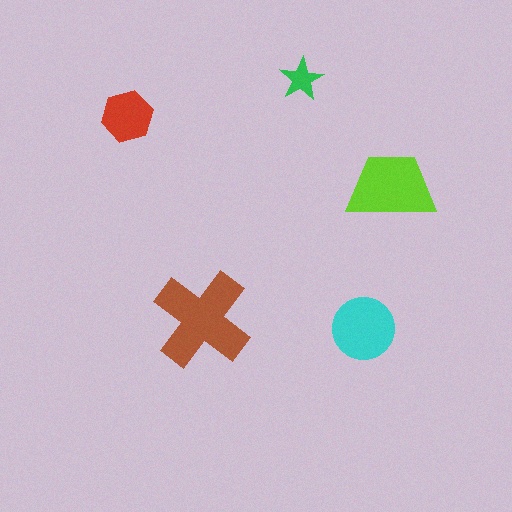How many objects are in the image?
There are 5 objects in the image.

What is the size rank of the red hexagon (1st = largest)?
4th.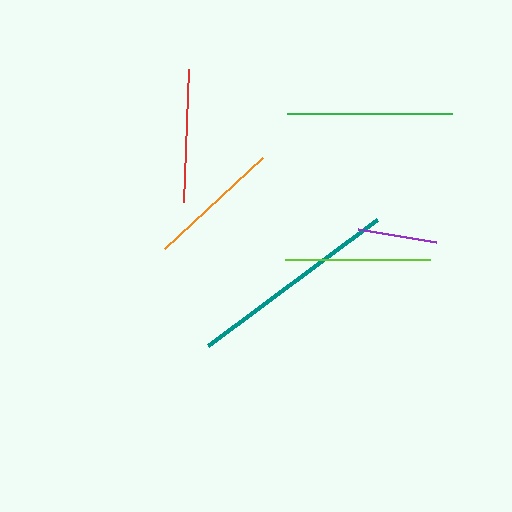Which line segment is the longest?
The teal line is the longest at approximately 211 pixels.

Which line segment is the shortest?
The purple line is the shortest at approximately 79 pixels.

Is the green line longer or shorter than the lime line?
The green line is longer than the lime line.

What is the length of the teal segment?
The teal segment is approximately 211 pixels long.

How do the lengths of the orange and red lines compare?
The orange and red lines are approximately the same length.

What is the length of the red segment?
The red segment is approximately 133 pixels long.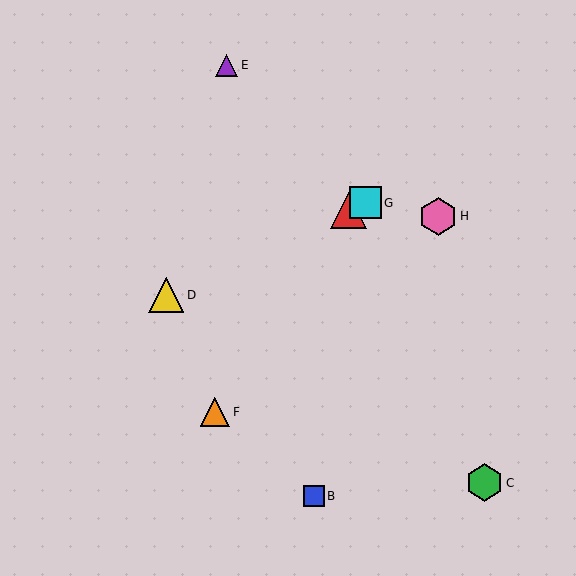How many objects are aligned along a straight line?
3 objects (A, D, G) are aligned along a straight line.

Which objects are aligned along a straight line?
Objects A, D, G are aligned along a straight line.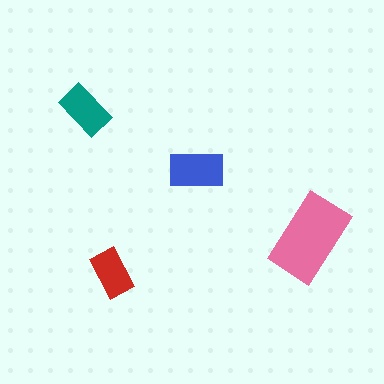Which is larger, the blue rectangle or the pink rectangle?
The pink one.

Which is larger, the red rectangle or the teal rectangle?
The teal one.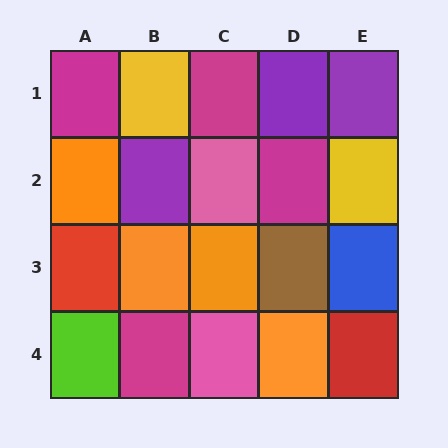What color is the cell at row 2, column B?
Purple.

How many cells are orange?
4 cells are orange.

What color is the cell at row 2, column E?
Yellow.